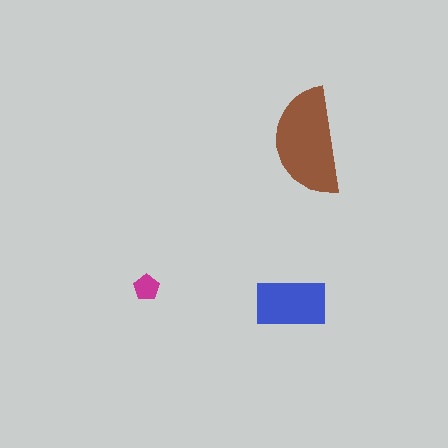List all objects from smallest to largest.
The magenta pentagon, the blue rectangle, the brown semicircle.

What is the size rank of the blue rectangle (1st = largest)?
2nd.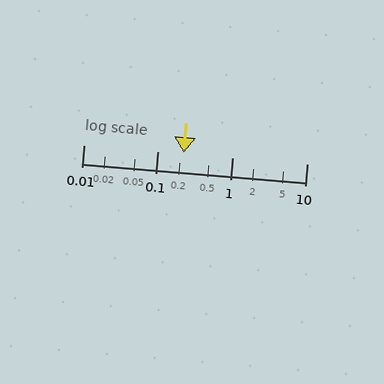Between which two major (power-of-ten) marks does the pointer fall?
The pointer is between 0.1 and 1.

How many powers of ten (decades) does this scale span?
The scale spans 3 decades, from 0.01 to 10.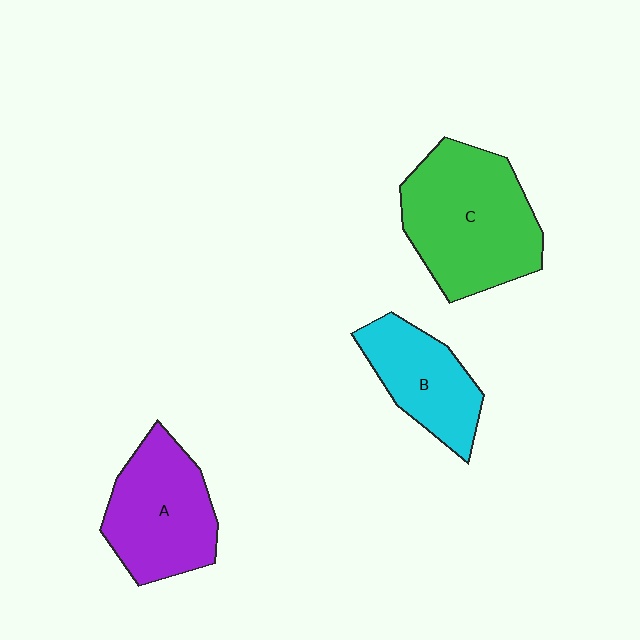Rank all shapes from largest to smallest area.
From largest to smallest: C (green), A (purple), B (cyan).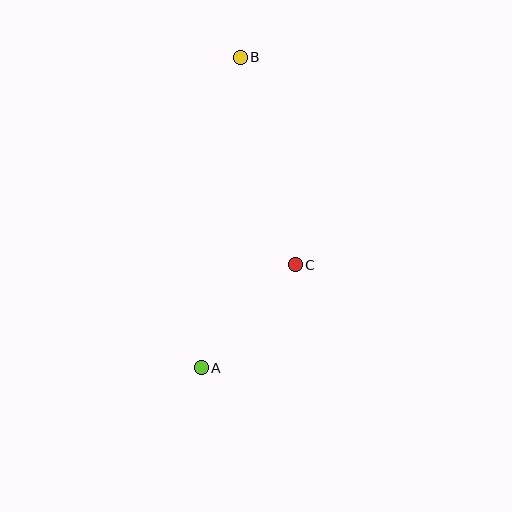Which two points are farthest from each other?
Points A and B are farthest from each other.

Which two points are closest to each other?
Points A and C are closest to each other.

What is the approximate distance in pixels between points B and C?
The distance between B and C is approximately 215 pixels.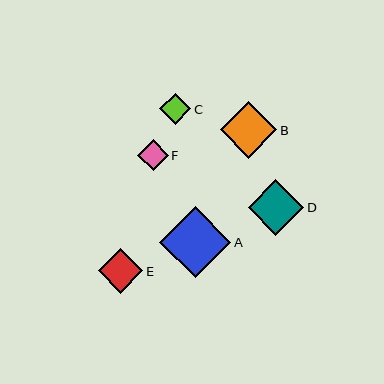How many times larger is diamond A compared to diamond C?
Diamond A is approximately 2.3 times the size of diamond C.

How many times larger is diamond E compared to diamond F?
Diamond E is approximately 1.4 times the size of diamond F.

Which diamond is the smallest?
Diamond F is the smallest with a size of approximately 31 pixels.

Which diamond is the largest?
Diamond A is the largest with a size of approximately 71 pixels.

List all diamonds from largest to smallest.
From largest to smallest: A, B, D, E, C, F.